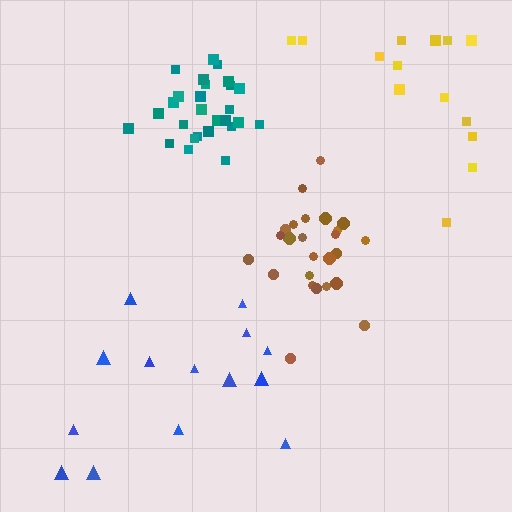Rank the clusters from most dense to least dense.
teal, brown, yellow, blue.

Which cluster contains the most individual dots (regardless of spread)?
Teal (27).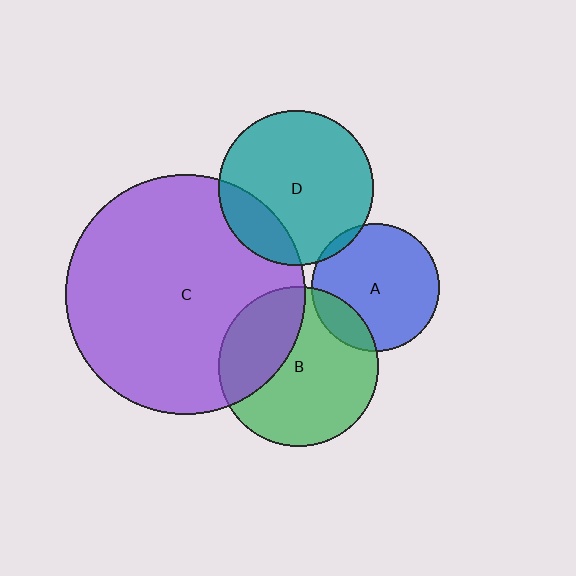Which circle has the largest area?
Circle C (purple).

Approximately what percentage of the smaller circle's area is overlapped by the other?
Approximately 5%.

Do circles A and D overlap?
Yes.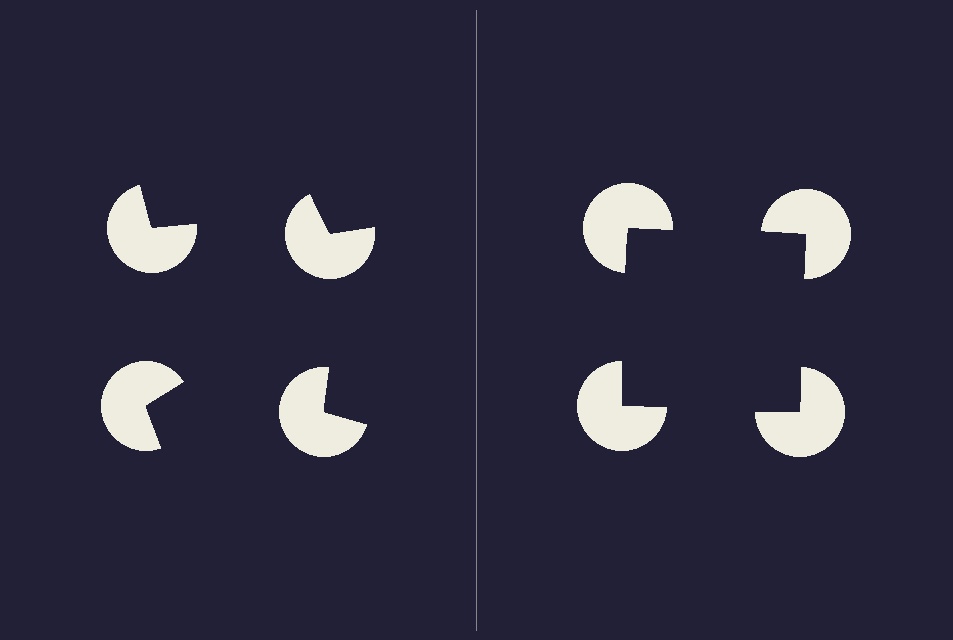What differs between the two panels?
The pac-man discs are positioned identically on both sides; only the wedge orientations differ. On the right they align to a square; on the left they are misaligned.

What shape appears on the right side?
An illusory square.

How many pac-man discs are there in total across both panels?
8 — 4 on each side.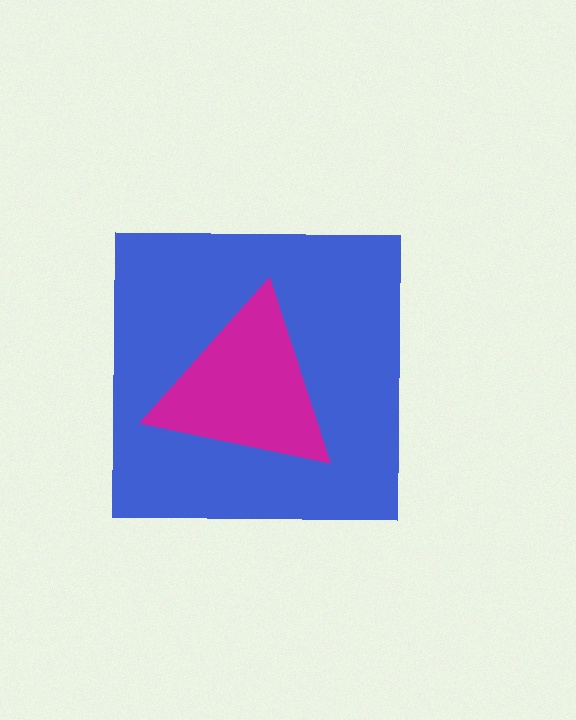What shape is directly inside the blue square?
The magenta triangle.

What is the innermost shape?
The magenta triangle.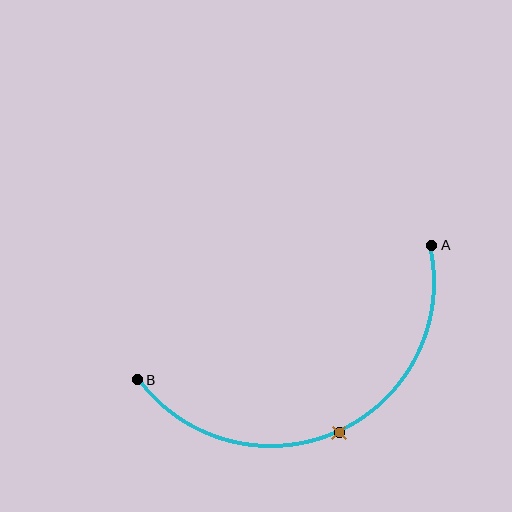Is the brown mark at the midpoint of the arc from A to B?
Yes. The brown mark lies on the arc at equal arc-length from both A and B — it is the arc midpoint.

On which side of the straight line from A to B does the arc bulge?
The arc bulges below the straight line connecting A and B.